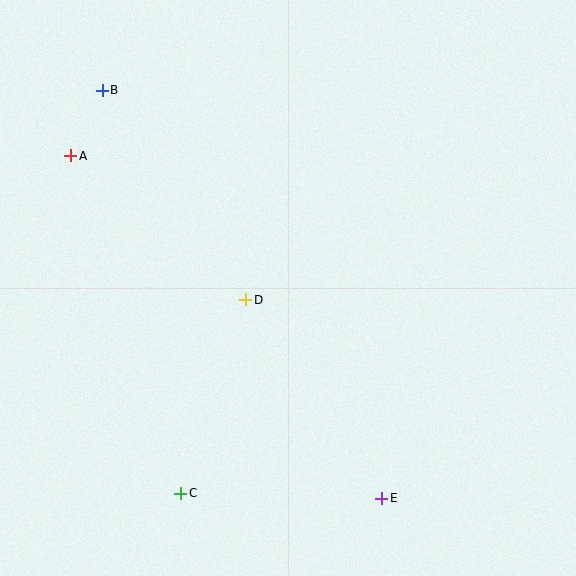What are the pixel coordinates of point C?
Point C is at (181, 493).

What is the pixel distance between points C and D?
The distance between C and D is 204 pixels.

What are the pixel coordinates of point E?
Point E is at (382, 498).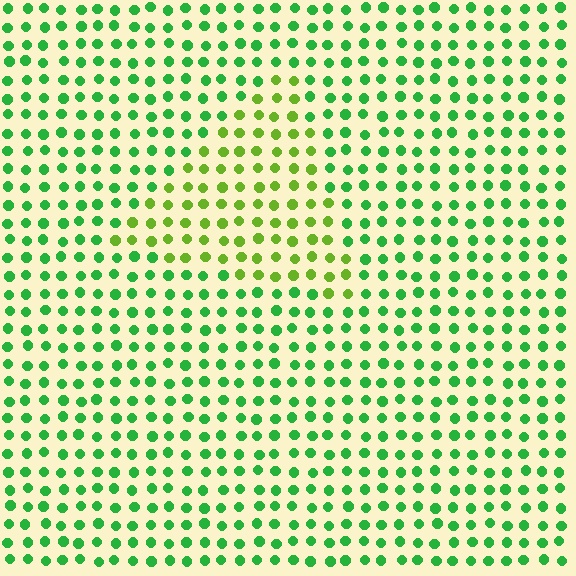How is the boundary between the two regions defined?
The boundary is defined purely by a slight shift in hue (about 37 degrees). Spacing, size, and orientation are identical on both sides.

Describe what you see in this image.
The image is filled with small green elements in a uniform arrangement. A triangle-shaped region is visible where the elements are tinted to a slightly different hue, forming a subtle color boundary.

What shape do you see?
I see a triangle.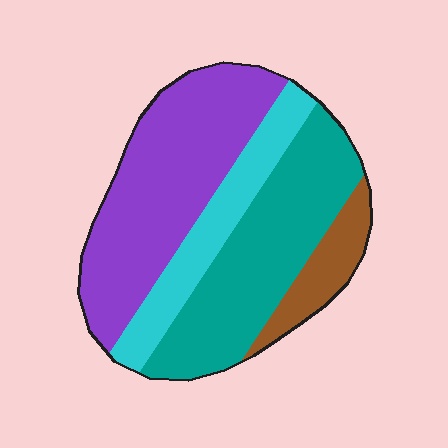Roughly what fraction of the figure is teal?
Teal takes up about one third (1/3) of the figure.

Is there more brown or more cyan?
Cyan.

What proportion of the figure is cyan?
Cyan takes up about one sixth (1/6) of the figure.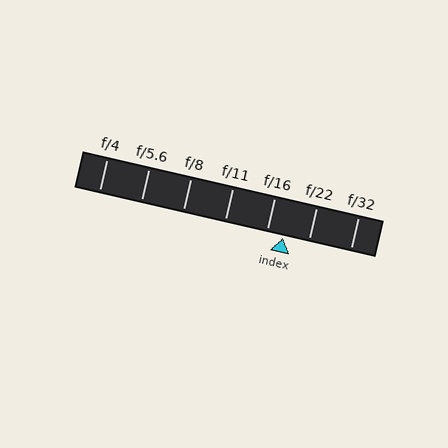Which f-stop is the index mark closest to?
The index mark is closest to f/16.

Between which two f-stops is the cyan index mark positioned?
The index mark is between f/16 and f/22.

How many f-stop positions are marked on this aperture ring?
There are 7 f-stop positions marked.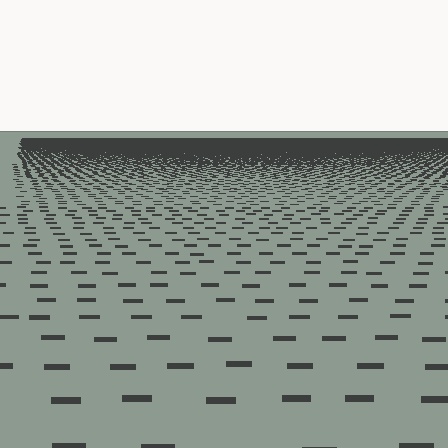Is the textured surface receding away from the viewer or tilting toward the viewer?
The surface is receding away from the viewer. Texture elements get smaller and denser toward the top.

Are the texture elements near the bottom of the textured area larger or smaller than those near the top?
Larger. Near the bottom, elements are closer to the viewer and appear at a bigger on-screen size.